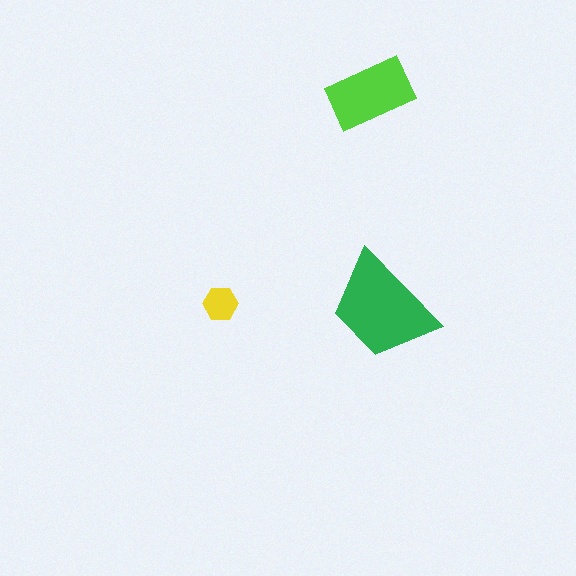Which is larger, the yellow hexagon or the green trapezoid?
The green trapezoid.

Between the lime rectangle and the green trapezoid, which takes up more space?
The green trapezoid.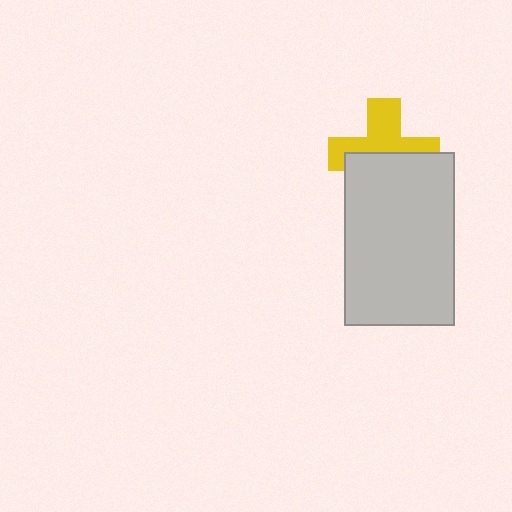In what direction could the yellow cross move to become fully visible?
The yellow cross could move up. That would shift it out from behind the light gray rectangle entirely.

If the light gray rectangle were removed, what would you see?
You would see the complete yellow cross.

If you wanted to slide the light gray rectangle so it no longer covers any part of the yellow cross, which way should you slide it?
Slide it down — that is the most direct way to separate the two shapes.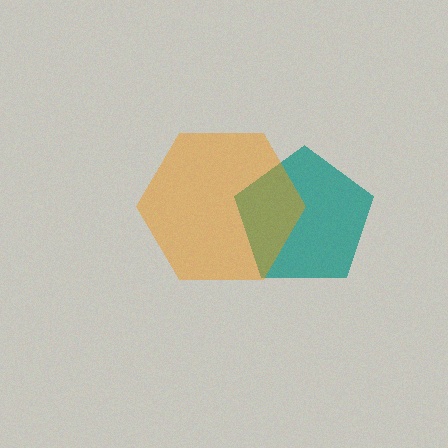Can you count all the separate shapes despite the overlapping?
Yes, there are 2 separate shapes.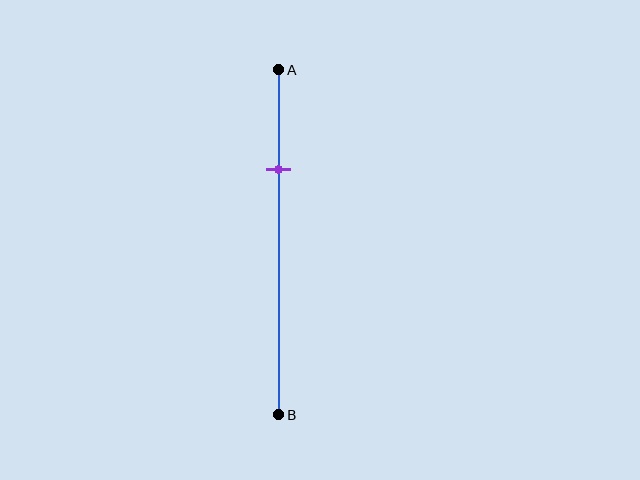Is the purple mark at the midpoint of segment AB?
No, the mark is at about 30% from A, not at the 50% midpoint.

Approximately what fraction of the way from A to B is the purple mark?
The purple mark is approximately 30% of the way from A to B.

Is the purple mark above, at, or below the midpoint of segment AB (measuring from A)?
The purple mark is above the midpoint of segment AB.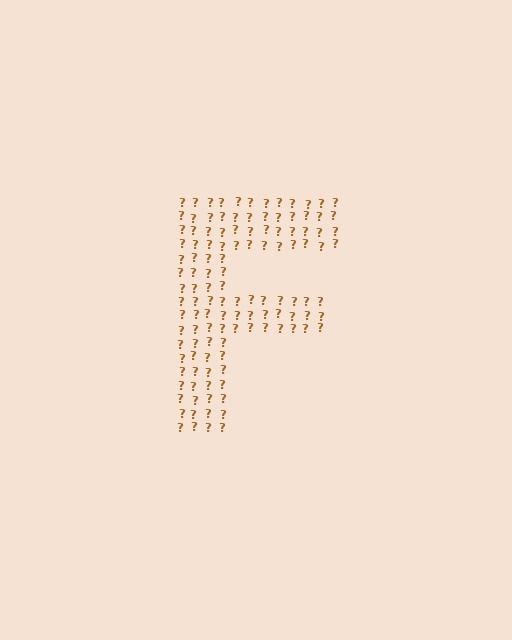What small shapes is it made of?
It is made of small question marks.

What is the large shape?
The large shape is the letter F.